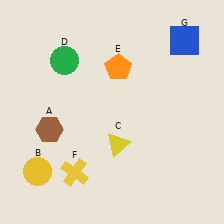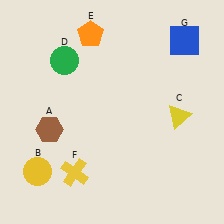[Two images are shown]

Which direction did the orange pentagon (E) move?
The orange pentagon (E) moved up.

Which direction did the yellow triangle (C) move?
The yellow triangle (C) moved right.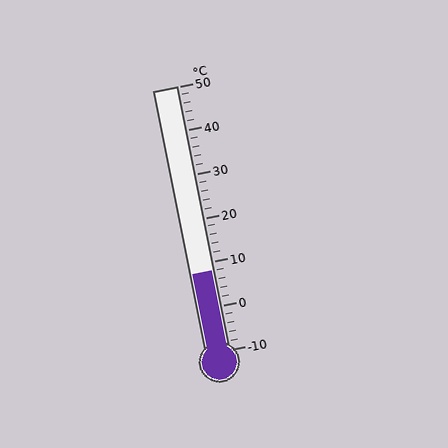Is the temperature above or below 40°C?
The temperature is below 40°C.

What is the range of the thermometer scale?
The thermometer scale ranges from -10°C to 50°C.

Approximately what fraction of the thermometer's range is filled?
The thermometer is filled to approximately 30% of its range.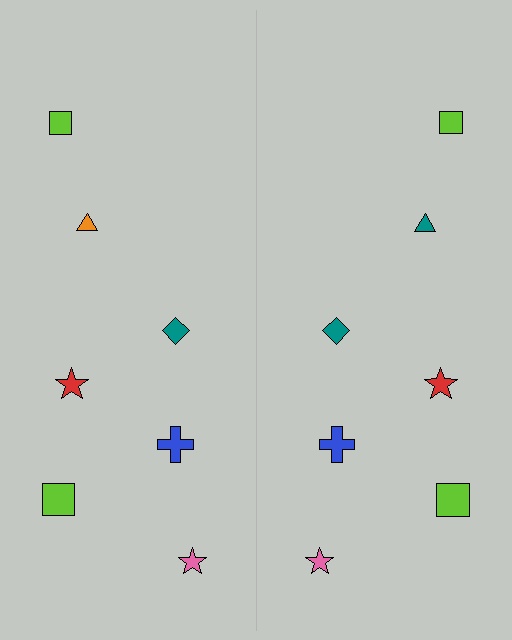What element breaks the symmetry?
The teal triangle on the right side breaks the symmetry — its mirror counterpart is orange.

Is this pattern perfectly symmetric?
No, the pattern is not perfectly symmetric. The teal triangle on the right side breaks the symmetry — its mirror counterpart is orange.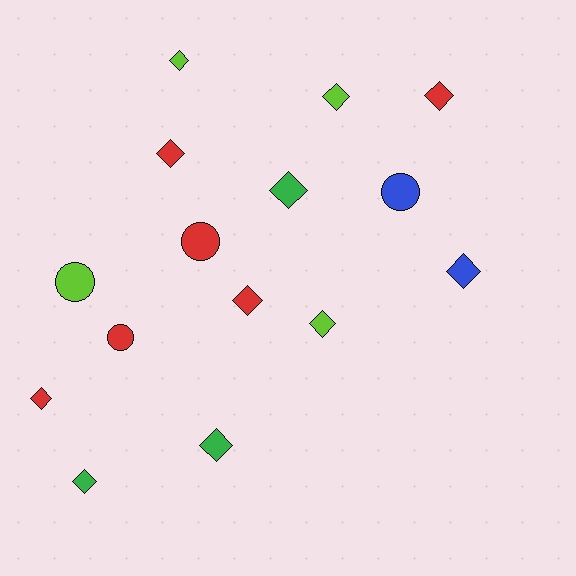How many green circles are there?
There are no green circles.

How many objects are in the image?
There are 15 objects.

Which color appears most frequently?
Red, with 6 objects.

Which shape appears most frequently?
Diamond, with 11 objects.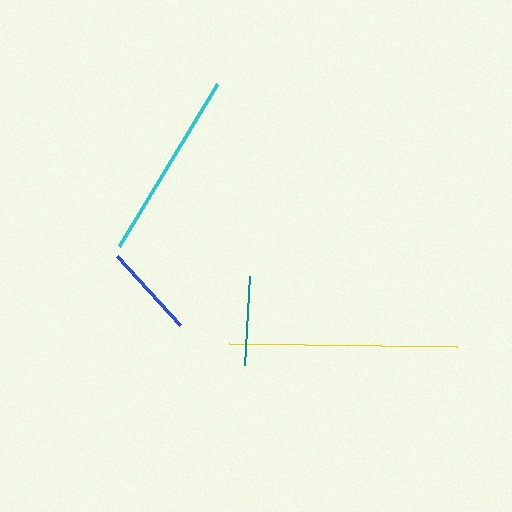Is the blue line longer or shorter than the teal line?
The blue line is longer than the teal line.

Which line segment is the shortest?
The teal line is the shortest at approximately 89 pixels.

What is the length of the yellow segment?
The yellow segment is approximately 228 pixels long.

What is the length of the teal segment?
The teal segment is approximately 89 pixels long.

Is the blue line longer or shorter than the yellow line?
The yellow line is longer than the blue line.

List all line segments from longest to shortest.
From longest to shortest: yellow, cyan, blue, teal.